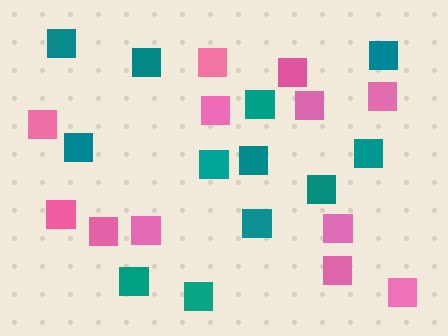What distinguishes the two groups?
There are 2 groups: one group of teal squares (12) and one group of pink squares (12).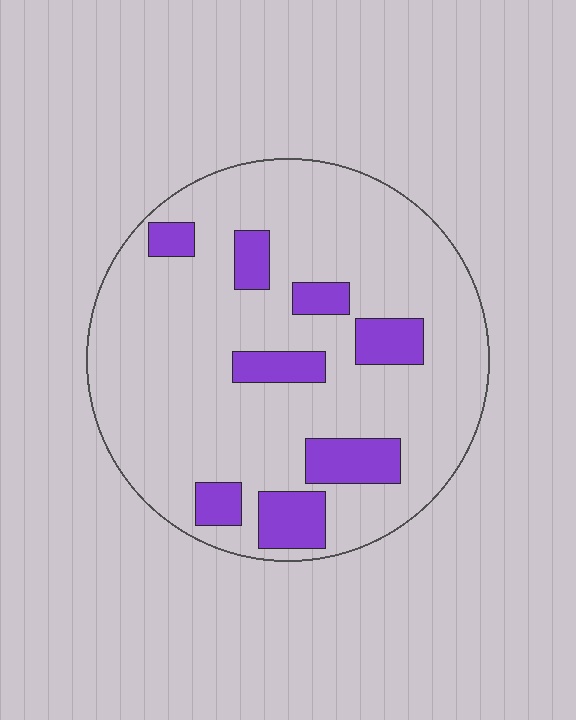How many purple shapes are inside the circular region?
8.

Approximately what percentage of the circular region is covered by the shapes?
Approximately 15%.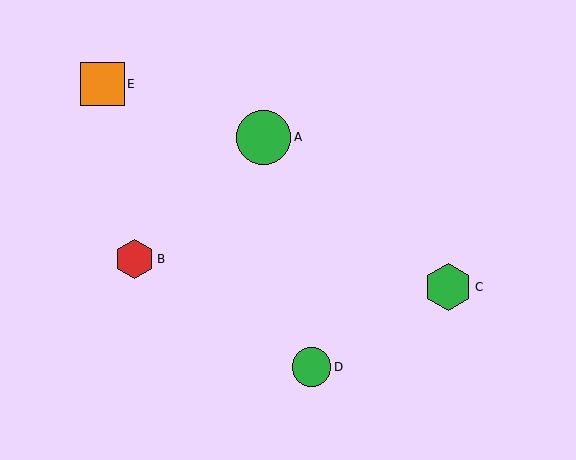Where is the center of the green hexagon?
The center of the green hexagon is at (448, 287).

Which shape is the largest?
The green circle (labeled A) is the largest.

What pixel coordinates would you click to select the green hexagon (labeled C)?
Click at (448, 287) to select the green hexagon C.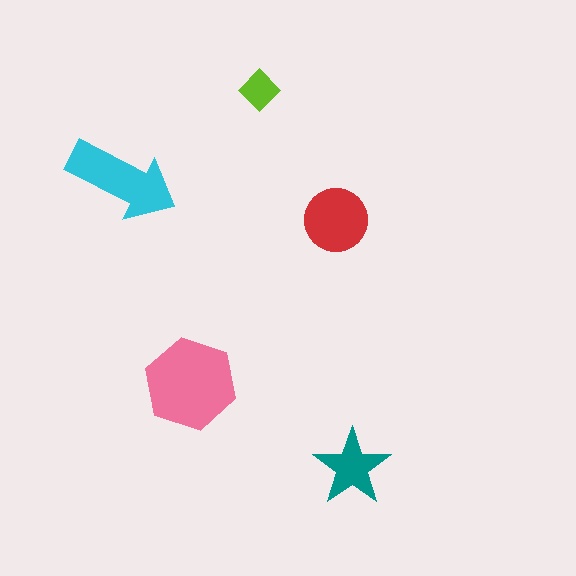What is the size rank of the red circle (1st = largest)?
3rd.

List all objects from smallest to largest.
The lime diamond, the teal star, the red circle, the cyan arrow, the pink hexagon.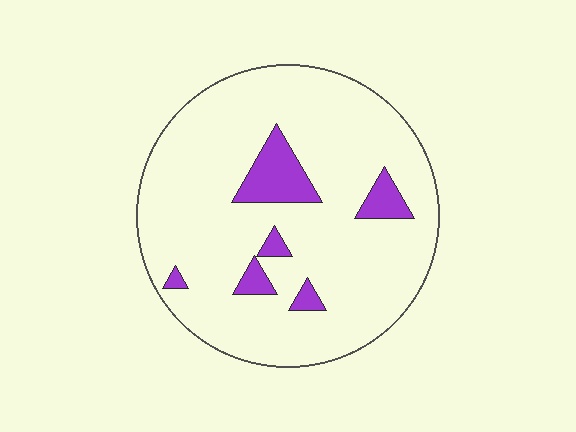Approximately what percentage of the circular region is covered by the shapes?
Approximately 10%.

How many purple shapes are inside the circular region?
6.